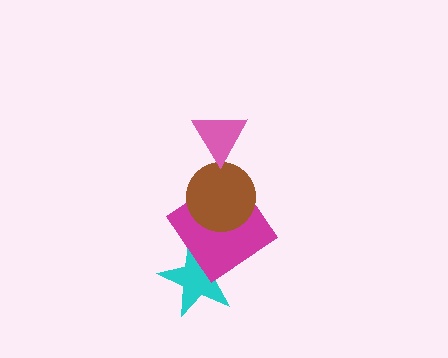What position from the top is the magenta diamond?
The magenta diamond is 3rd from the top.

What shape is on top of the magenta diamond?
The brown circle is on top of the magenta diamond.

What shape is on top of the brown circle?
The pink triangle is on top of the brown circle.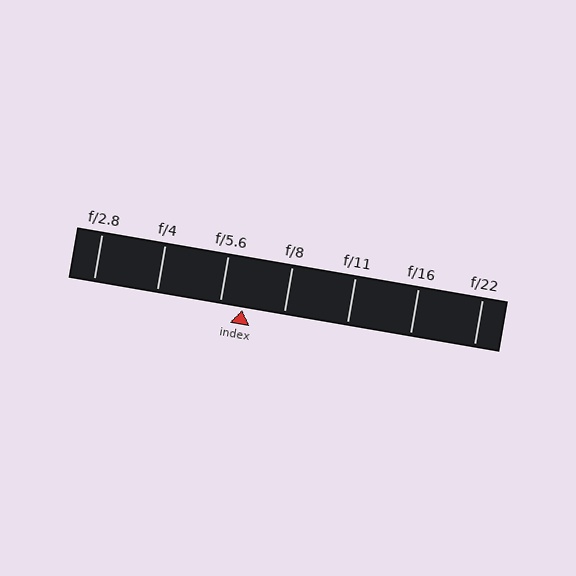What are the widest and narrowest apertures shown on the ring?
The widest aperture shown is f/2.8 and the narrowest is f/22.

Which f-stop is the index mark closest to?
The index mark is closest to f/5.6.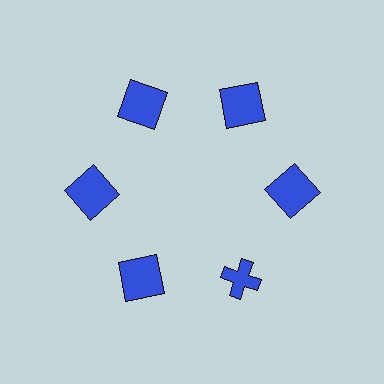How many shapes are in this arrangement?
There are 6 shapes arranged in a ring pattern.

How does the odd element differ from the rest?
It has a different shape: cross instead of square.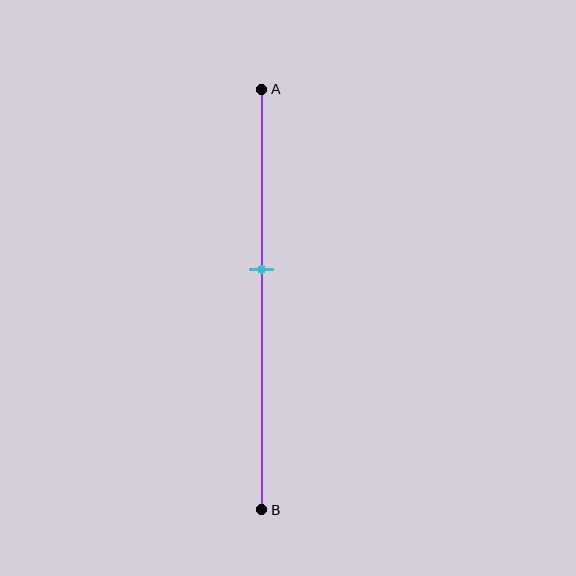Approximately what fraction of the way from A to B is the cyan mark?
The cyan mark is approximately 45% of the way from A to B.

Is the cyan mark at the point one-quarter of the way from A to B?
No, the mark is at about 45% from A, not at the 25% one-quarter point.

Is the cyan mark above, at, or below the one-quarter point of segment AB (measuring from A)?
The cyan mark is below the one-quarter point of segment AB.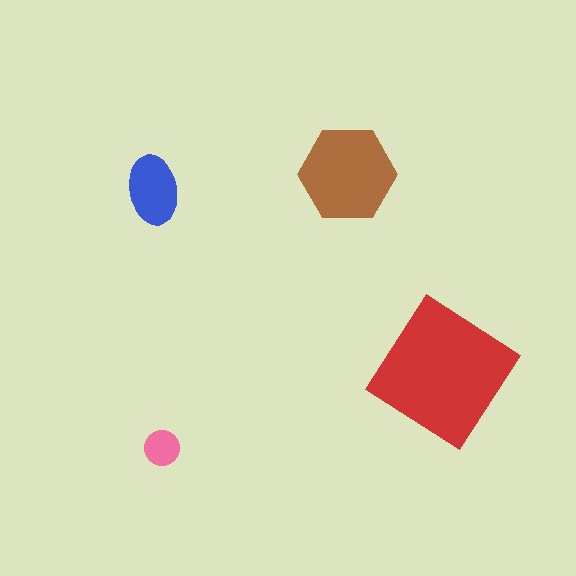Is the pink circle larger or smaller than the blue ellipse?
Smaller.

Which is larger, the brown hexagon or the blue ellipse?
The brown hexagon.